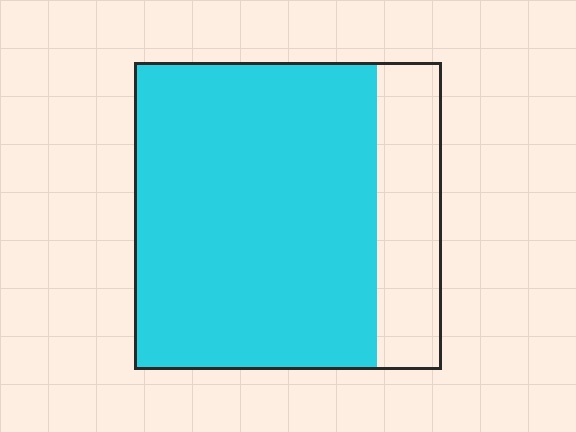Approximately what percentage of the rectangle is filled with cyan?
Approximately 80%.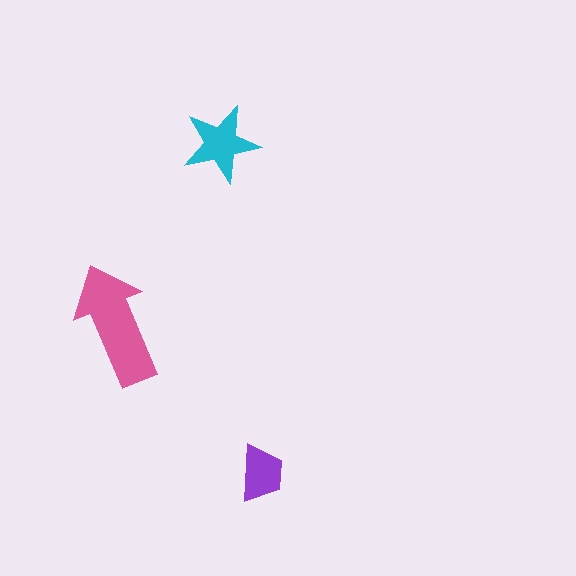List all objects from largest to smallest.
The pink arrow, the cyan star, the purple trapezoid.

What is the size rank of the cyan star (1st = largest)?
2nd.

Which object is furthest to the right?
The purple trapezoid is rightmost.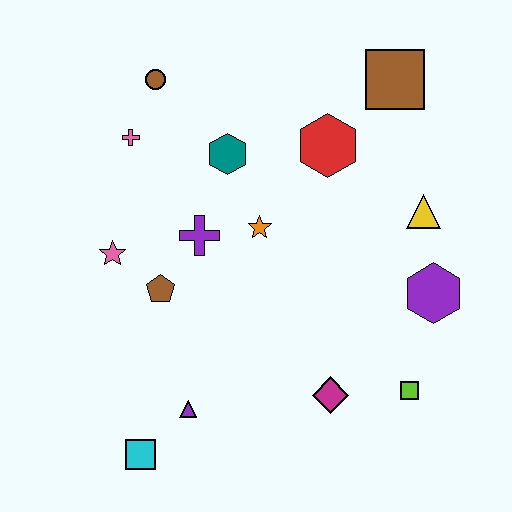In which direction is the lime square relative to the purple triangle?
The lime square is to the right of the purple triangle.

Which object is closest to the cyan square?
The purple triangle is closest to the cyan square.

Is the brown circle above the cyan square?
Yes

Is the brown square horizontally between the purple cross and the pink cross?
No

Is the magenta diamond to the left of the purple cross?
No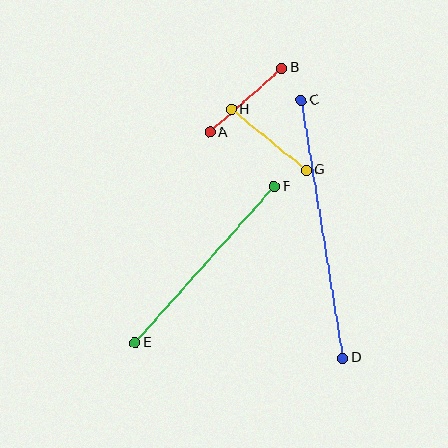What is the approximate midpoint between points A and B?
The midpoint is at approximately (246, 100) pixels.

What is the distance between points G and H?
The distance is approximately 97 pixels.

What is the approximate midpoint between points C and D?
The midpoint is at approximately (322, 229) pixels.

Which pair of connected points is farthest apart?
Points C and D are farthest apart.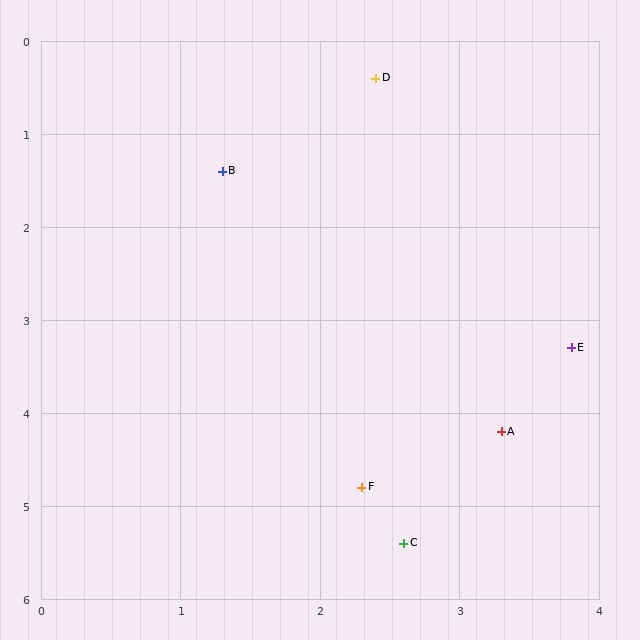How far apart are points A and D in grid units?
Points A and D are about 3.9 grid units apart.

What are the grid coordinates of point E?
Point E is at approximately (3.8, 3.3).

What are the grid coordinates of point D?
Point D is at approximately (2.4, 0.4).